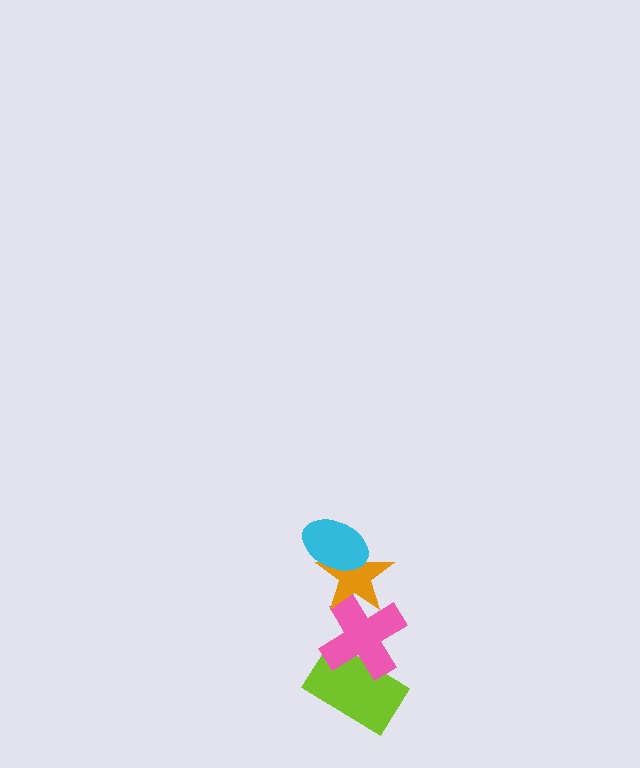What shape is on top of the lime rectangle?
The pink cross is on top of the lime rectangle.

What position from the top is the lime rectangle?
The lime rectangle is 4th from the top.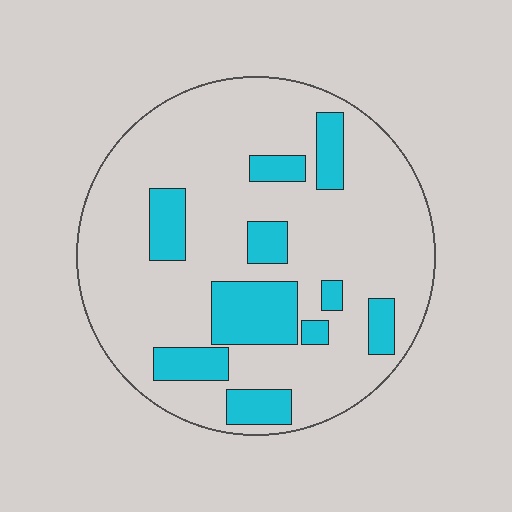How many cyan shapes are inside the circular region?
10.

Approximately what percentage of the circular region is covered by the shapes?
Approximately 20%.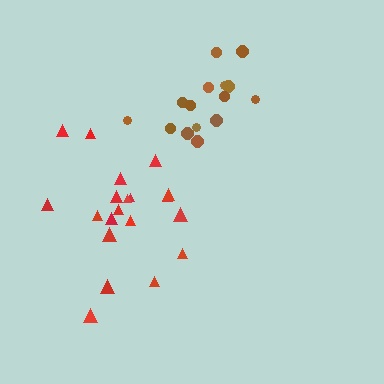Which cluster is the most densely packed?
Brown.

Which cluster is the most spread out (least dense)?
Red.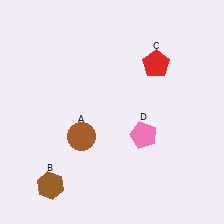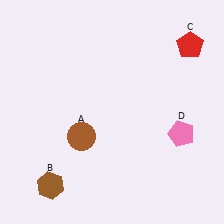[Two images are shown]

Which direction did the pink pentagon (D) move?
The pink pentagon (D) moved right.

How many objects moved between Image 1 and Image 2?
2 objects moved between the two images.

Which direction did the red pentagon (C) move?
The red pentagon (C) moved right.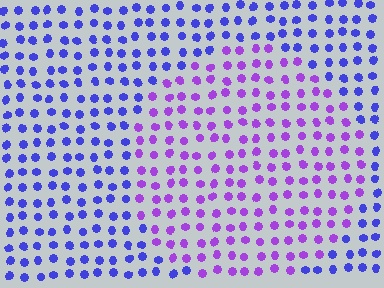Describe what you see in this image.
The image is filled with small blue elements in a uniform arrangement. A circle-shaped region is visible where the elements are tinted to a slightly different hue, forming a subtle color boundary.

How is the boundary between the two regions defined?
The boundary is defined purely by a slight shift in hue (about 39 degrees). Spacing, size, and orientation are identical on both sides.